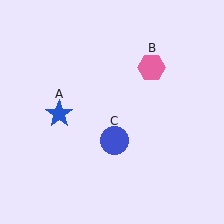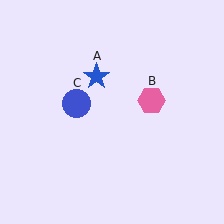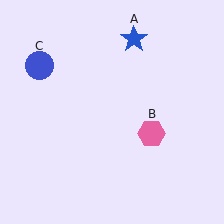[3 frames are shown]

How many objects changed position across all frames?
3 objects changed position: blue star (object A), pink hexagon (object B), blue circle (object C).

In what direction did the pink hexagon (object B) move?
The pink hexagon (object B) moved down.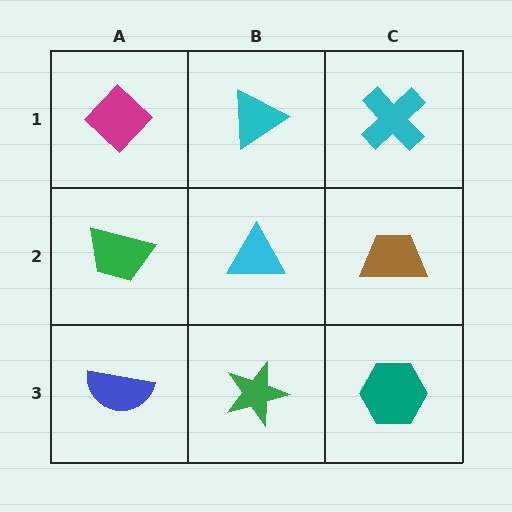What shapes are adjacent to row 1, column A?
A green trapezoid (row 2, column A), a cyan triangle (row 1, column B).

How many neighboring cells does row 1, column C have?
2.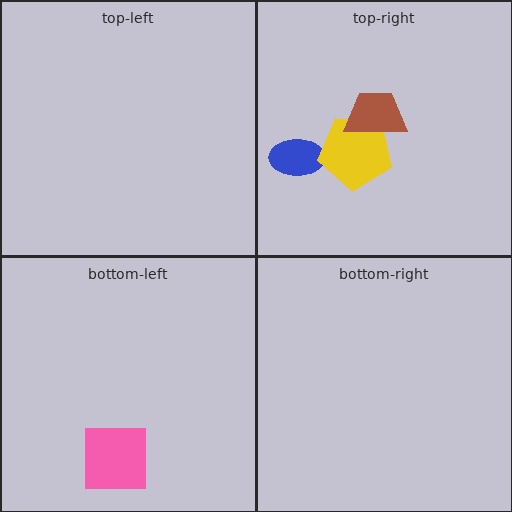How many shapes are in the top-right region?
3.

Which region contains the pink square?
The bottom-left region.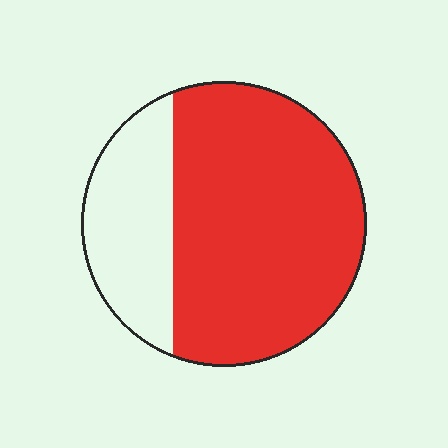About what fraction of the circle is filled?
About three quarters (3/4).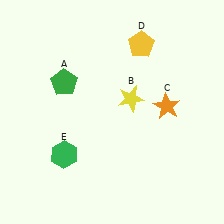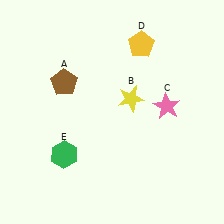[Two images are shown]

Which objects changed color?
A changed from green to brown. C changed from orange to pink.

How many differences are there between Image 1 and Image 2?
There are 2 differences between the two images.